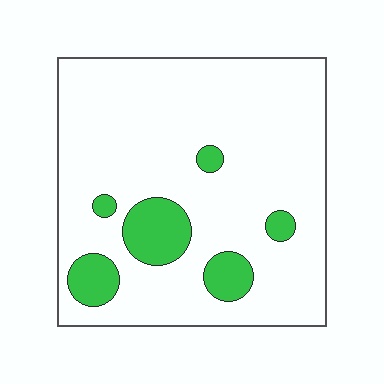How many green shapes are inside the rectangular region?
6.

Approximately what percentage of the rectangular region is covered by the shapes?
Approximately 15%.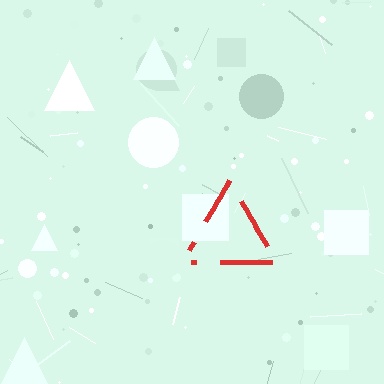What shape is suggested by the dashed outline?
The dashed outline suggests a triangle.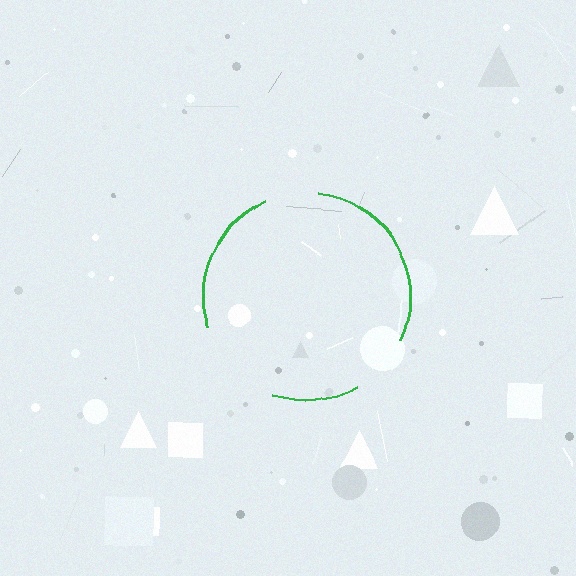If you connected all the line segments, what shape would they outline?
They would outline a circle.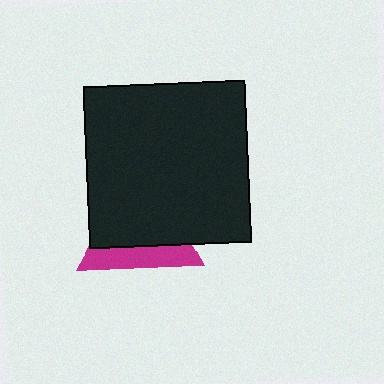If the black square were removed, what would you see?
You would see the complete magenta triangle.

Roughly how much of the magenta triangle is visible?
A small part of it is visible (roughly 33%).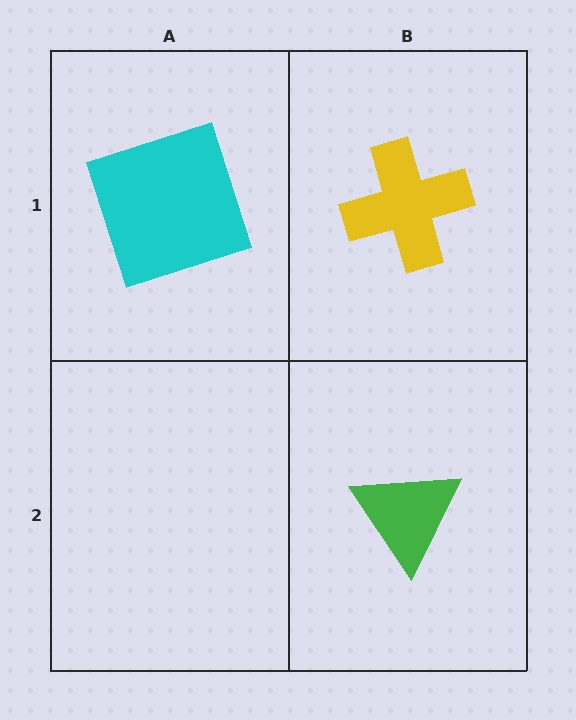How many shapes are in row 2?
1 shape.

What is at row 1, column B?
A yellow cross.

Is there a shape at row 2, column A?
No, that cell is empty.